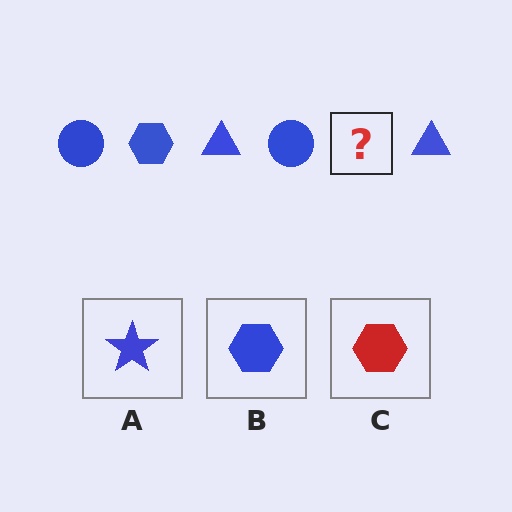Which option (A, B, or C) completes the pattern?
B.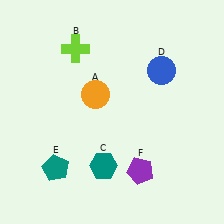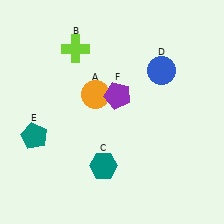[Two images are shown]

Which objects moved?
The objects that moved are: the teal pentagon (E), the purple pentagon (F).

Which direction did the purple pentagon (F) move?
The purple pentagon (F) moved up.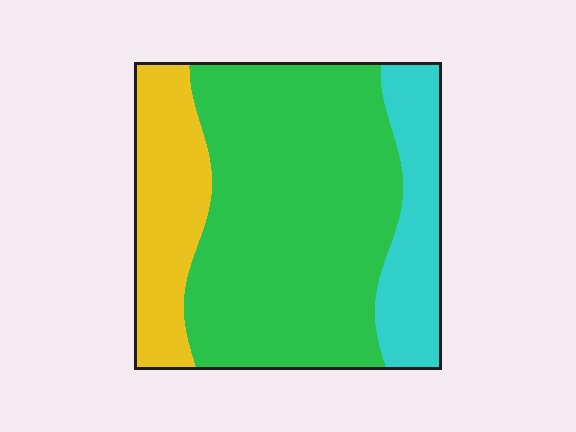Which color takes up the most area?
Green, at roughly 60%.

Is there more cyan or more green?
Green.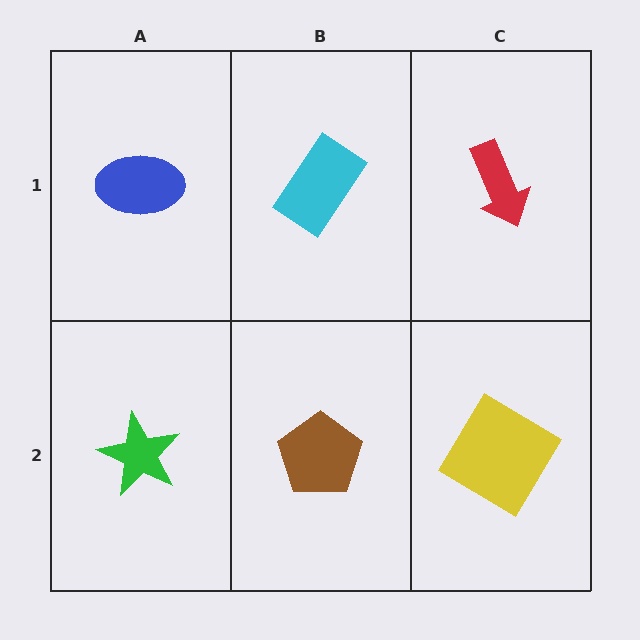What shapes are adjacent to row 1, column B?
A brown pentagon (row 2, column B), a blue ellipse (row 1, column A), a red arrow (row 1, column C).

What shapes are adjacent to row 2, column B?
A cyan rectangle (row 1, column B), a green star (row 2, column A), a yellow diamond (row 2, column C).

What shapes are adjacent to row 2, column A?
A blue ellipse (row 1, column A), a brown pentagon (row 2, column B).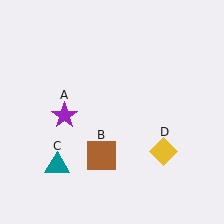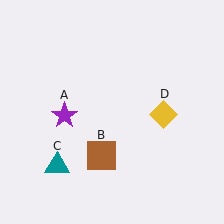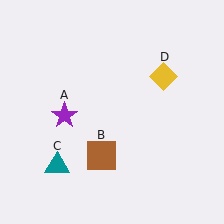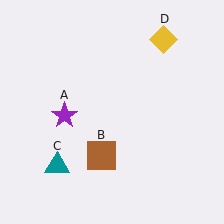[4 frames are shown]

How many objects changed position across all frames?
1 object changed position: yellow diamond (object D).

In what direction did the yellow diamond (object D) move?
The yellow diamond (object D) moved up.